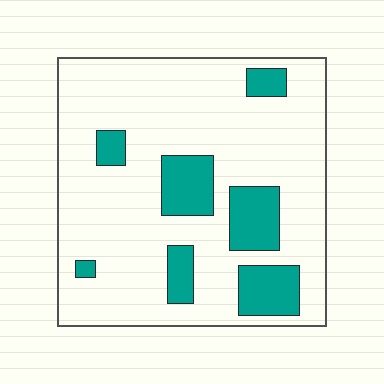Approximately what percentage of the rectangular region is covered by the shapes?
Approximately 20%.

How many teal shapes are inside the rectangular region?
7.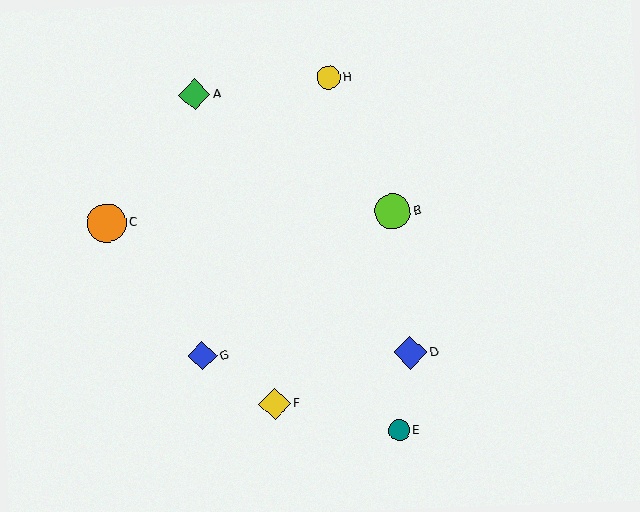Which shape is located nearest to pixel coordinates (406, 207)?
The lime circle (labeled B) at (393, 212) is nearest to that location.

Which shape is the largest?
The orange circle (labeled C) is the largest.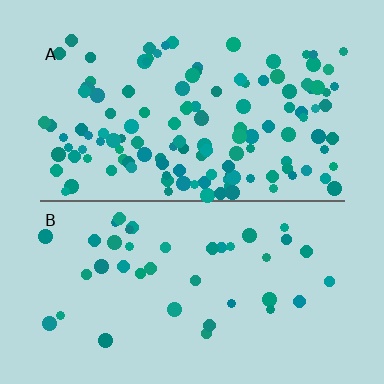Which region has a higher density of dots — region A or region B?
A (the top).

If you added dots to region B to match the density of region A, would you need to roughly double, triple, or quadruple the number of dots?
Approximately triple.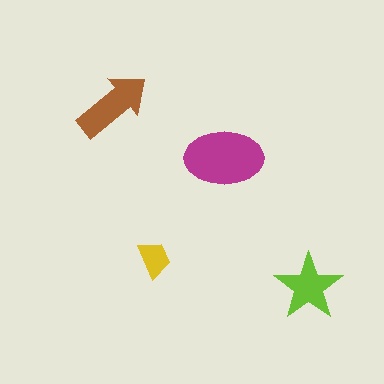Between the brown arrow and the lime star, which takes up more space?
The brown arrow.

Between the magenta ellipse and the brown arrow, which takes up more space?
The magenta ellipse.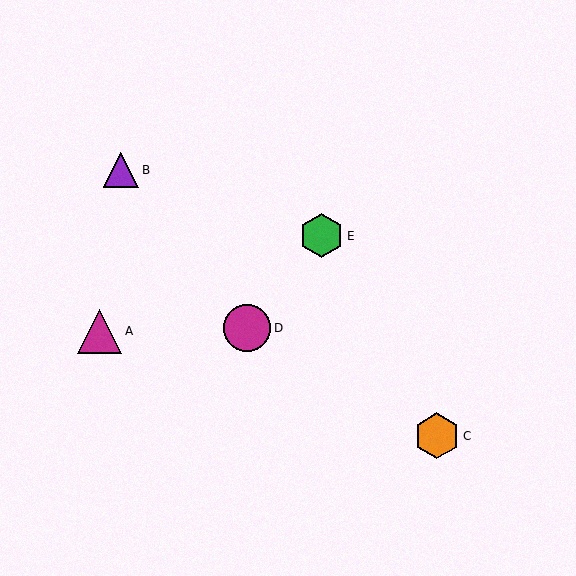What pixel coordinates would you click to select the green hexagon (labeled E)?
Click at (322, 236) to select the green hexagon E.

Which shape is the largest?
The magenta circle (labeled D) is the largest.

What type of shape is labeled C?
Shape C is an orange hexagon.